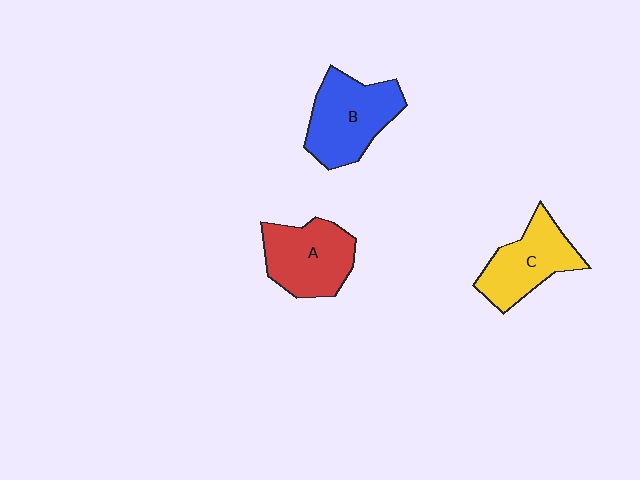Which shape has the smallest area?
Shape C (yellow).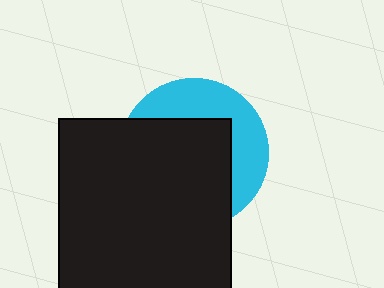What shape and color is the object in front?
The object in front is a black square.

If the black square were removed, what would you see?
You would see the complete cyan circle.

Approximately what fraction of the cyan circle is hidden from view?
Roughly 62% of the cyan circle is hidden behind the black square.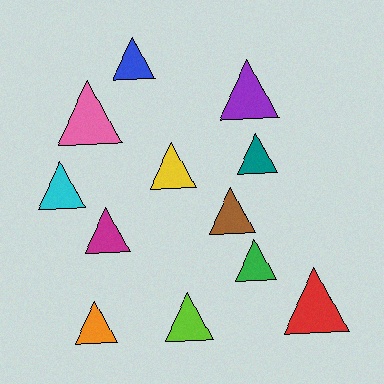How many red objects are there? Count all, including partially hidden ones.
There is 1 red object.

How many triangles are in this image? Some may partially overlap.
There are 12 triangles.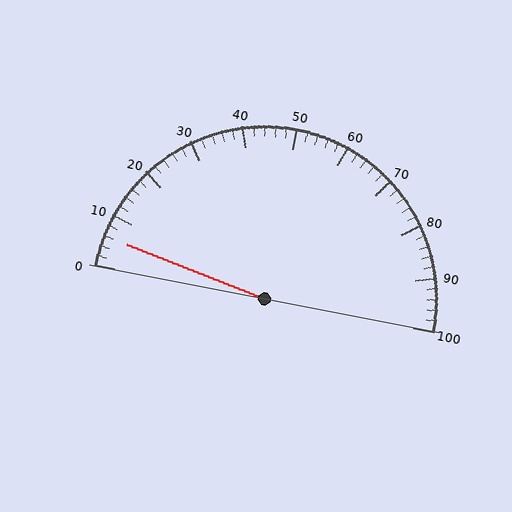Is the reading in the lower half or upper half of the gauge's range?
The reading is in the lower half of the range (0 to 100).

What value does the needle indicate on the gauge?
The needle indicates approximately 6.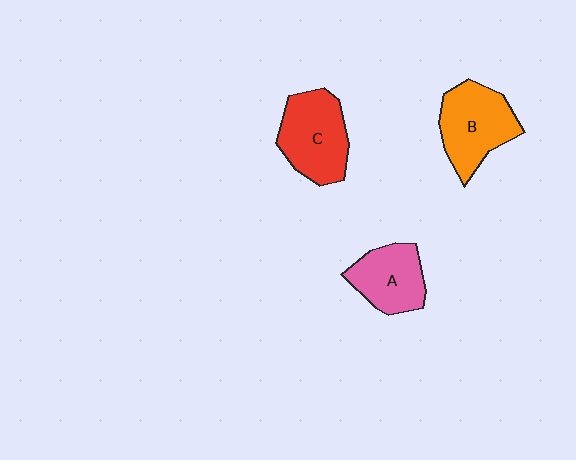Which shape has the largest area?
Shape C (red).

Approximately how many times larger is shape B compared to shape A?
Approximately 1.2 times.